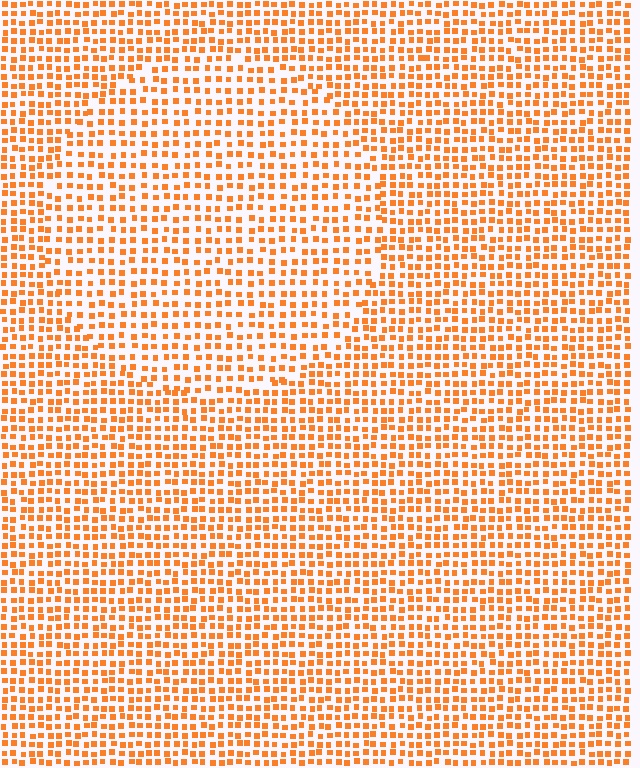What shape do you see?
I see a circle.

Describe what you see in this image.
The image contains small orange elements arranged at two different densities. A circle-shaped region is visible where the elements are less densely packed than the surrounding area.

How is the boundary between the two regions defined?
The boundary is defined by a change in element density (approximately 1.4x ratio). All elements are the same color, size, and shape.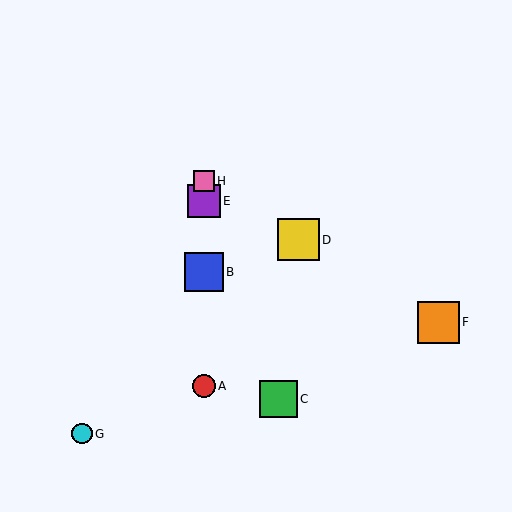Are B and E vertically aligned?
Yes, both are at x≈204.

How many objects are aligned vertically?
4 objects (A, B, E, H) are aligned vertically.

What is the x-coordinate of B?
Object B is at x≈204.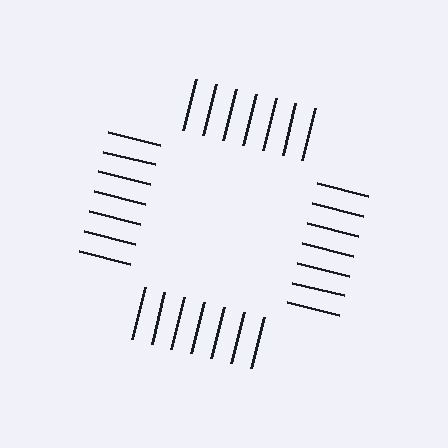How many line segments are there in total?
28 — 7 along each of the 4 edges.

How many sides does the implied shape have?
4 sides — the line-ends trace a square.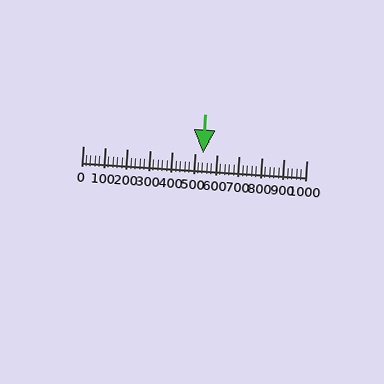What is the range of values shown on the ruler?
The ruler shows values from 0 to 1000.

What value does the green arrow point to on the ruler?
The green arrow points to approximately 540.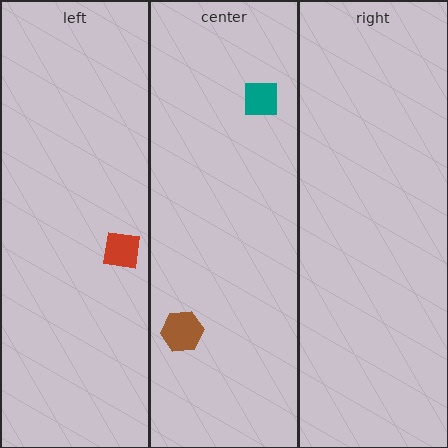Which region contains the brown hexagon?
The center region.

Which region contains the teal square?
The center region.